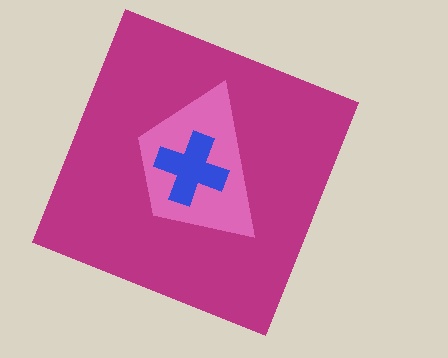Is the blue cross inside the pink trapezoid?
Yes.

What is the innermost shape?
The blue cross.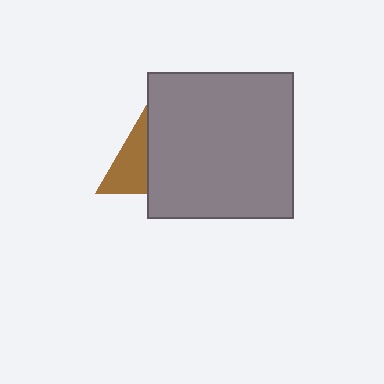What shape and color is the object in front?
The object in front is a gray square.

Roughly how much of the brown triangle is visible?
A small part of it is visible (roughly 32%).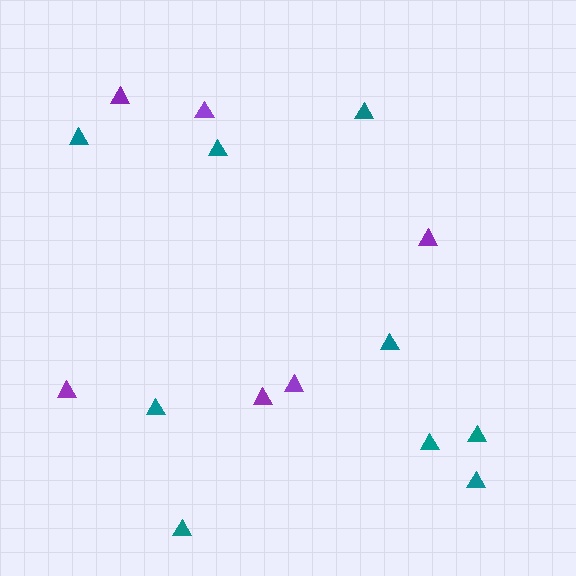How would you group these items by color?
There are 2 groups: one group of teal triangles (9) and one group of purple triangles (6).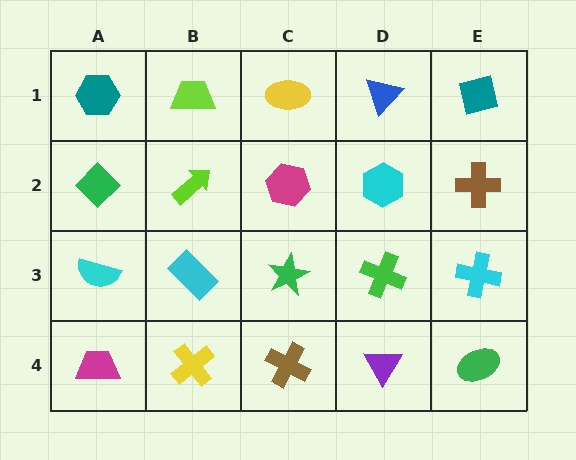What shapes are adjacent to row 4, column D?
A green cross (row 3, column D), a brown cross (row 4, column C), a green ellipse (row 4, column E).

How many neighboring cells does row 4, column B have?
3.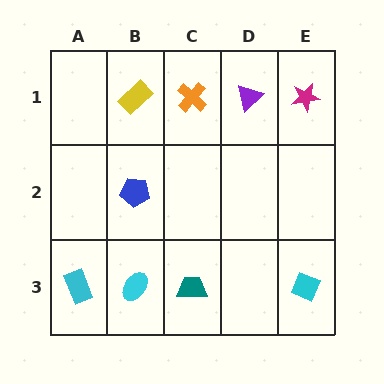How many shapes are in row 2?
1 shape.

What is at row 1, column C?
An orange cross.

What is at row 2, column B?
A blue pentagon.